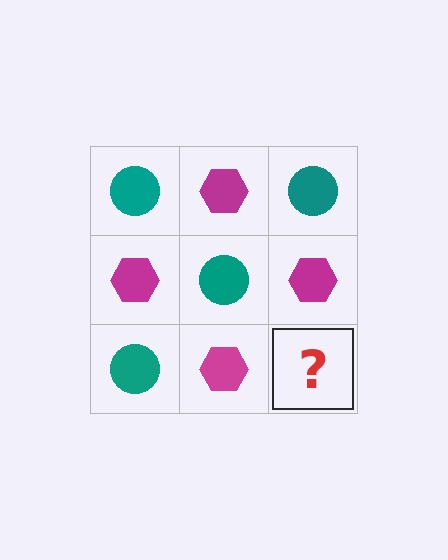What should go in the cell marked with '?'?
The missing cell should contain a teal circle.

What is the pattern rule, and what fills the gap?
The rule is that it alternates teal circle and magenta hexagon in a checkerboard pattern. The gap should be filled with a teal circle.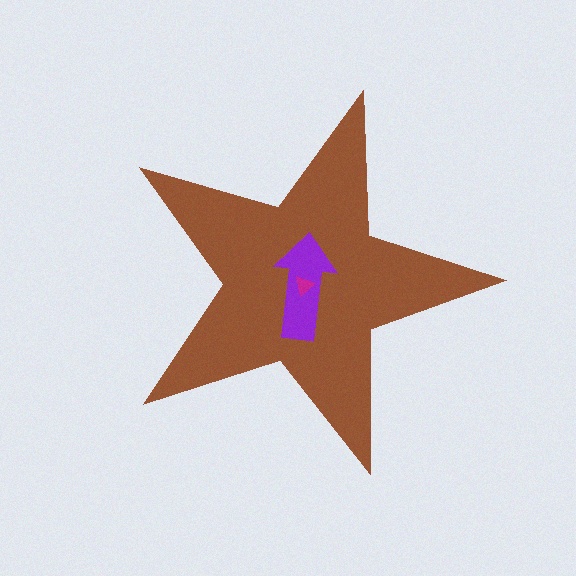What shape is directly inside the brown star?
The purple arrow.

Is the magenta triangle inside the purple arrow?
Yes.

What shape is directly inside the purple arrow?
The magenta triangle.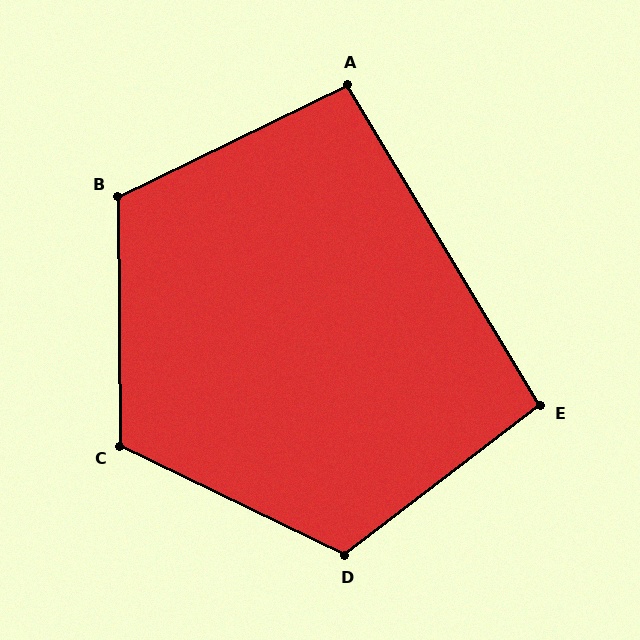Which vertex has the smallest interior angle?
A, at approximately 95 degrees.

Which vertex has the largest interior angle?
D, at approximately 117 degrees.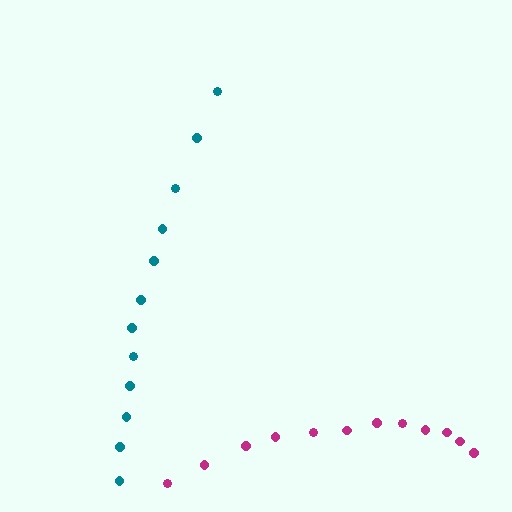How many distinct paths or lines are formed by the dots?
There are 2 distinct paths.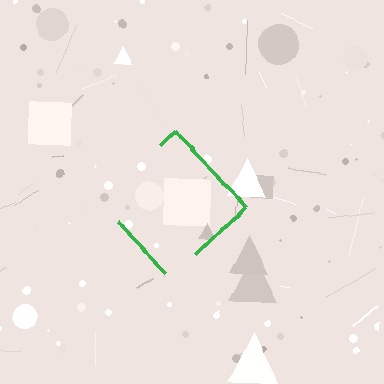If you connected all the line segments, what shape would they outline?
They would outline a diamond.